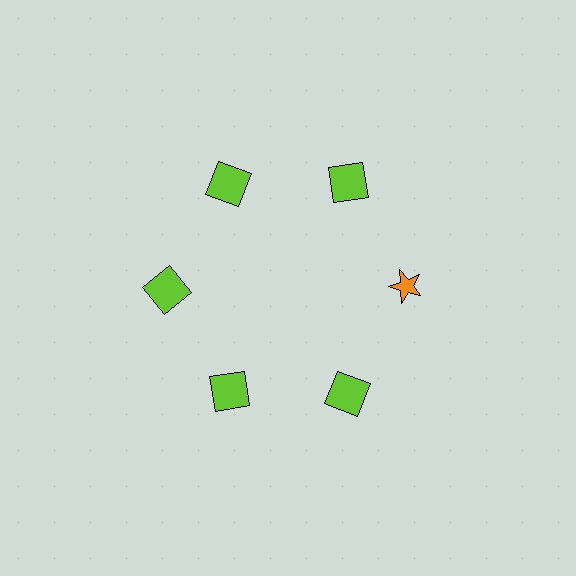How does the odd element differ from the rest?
It differs in both color (orange instead of lime) and shape (star instead of square).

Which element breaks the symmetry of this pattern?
The orange star at roughly the 3 o'clock position breaks the symmetry. All other shapes are lime squares.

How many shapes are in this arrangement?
There are 6 shapes arranged in a ring pattern.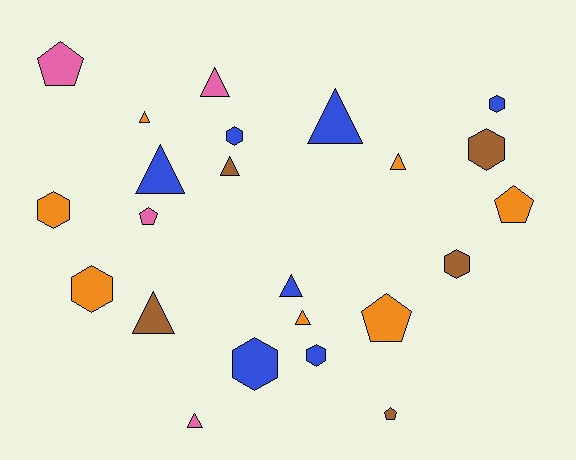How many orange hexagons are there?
There are 2 orange hexagons.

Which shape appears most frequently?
Triangle, with 10 objects.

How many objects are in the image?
There are 23 objects.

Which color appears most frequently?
Blue, with 7 objects.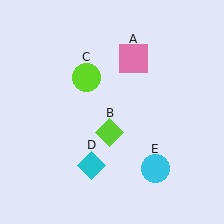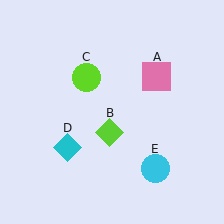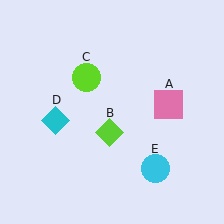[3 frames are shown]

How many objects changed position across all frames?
2 objects changed position: pink square (object A), cyan diamond (object D).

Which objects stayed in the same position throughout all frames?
Lime diamond (object B) and lime circle (object C) and cyan circle (object E) remained stationary.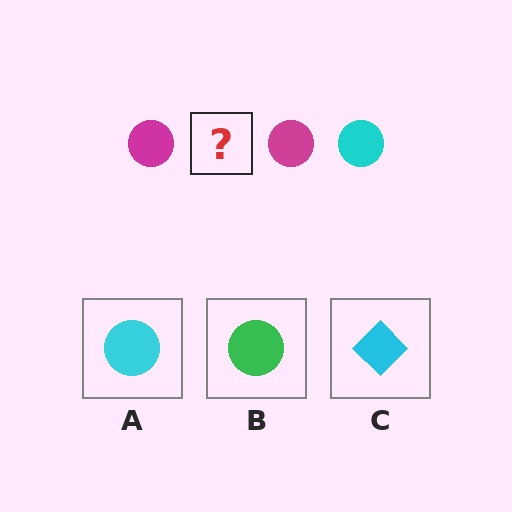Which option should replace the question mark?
Option A.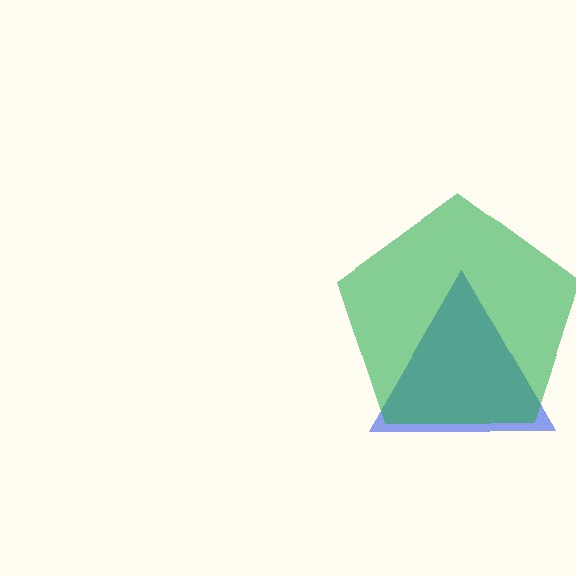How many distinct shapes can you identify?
There are 2 distinct shapes: a blue triangle, a green pentagon.